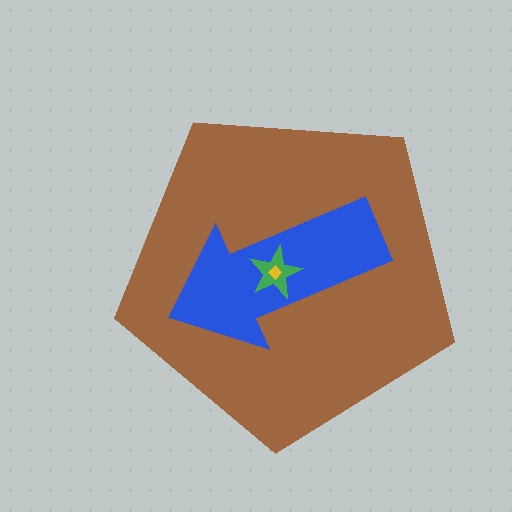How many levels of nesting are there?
4.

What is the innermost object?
The yellow diamond.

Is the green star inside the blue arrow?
Yes.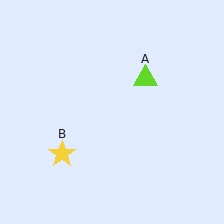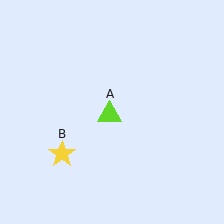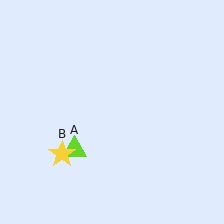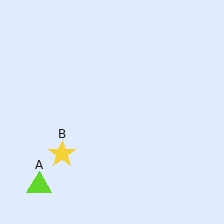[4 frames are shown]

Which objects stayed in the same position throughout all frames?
Yellow star (object B) remained stationary.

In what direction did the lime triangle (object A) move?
The lime triangle (object A) moved down and to the left.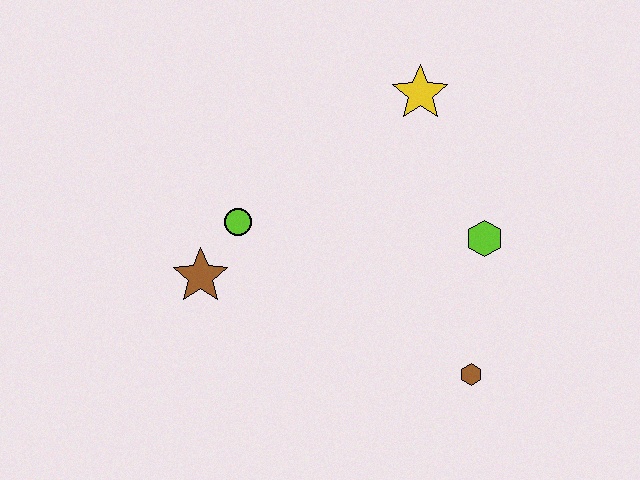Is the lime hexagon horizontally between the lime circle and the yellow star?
No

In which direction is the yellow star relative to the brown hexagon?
The yellow star is above the brown hexagon.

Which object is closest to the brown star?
The lime circle is closest to the brown star.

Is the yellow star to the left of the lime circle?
No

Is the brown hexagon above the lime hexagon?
No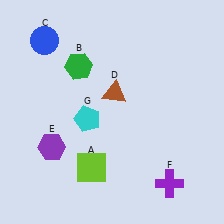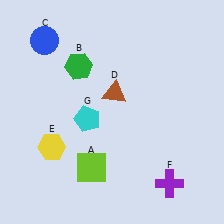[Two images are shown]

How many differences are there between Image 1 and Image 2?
There is 1 difference between the two images.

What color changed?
The hexagon (E) changed from purple in Image 1 to yellow in Image 2.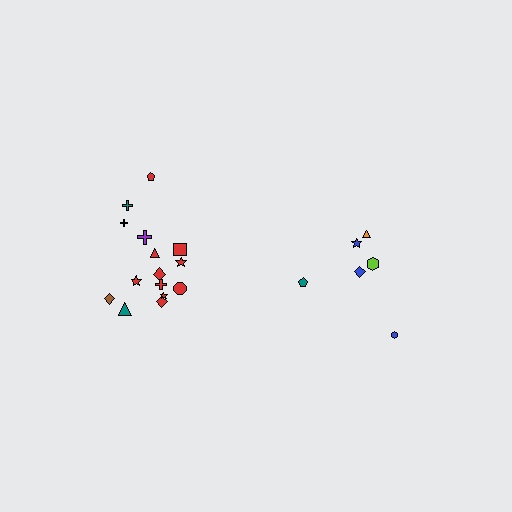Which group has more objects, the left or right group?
The left group.